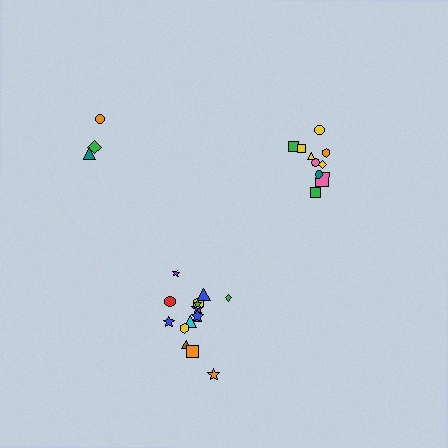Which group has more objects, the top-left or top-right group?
The top-right group.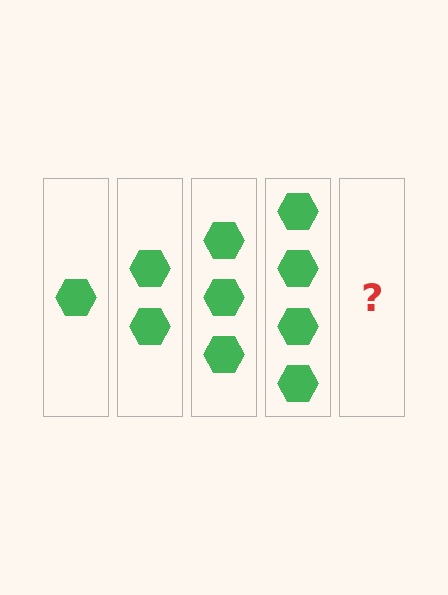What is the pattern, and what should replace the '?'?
The pattern is that each step adds one more hexagon. The '?' should be 5 hexagons.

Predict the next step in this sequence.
The next step is 5 hexagons.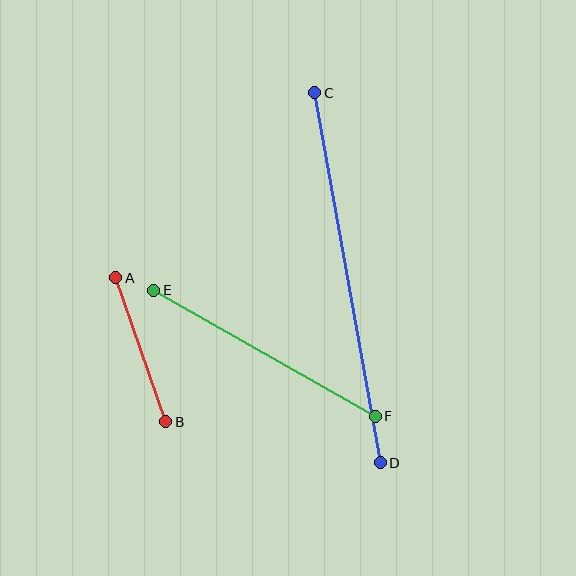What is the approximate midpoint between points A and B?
The midpoint is at approximately (141, 350) pixels.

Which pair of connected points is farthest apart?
Points C and D are farthest apart.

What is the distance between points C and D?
The distance is approximately 376 pixels.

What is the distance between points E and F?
The distance is approximately 255 pixels.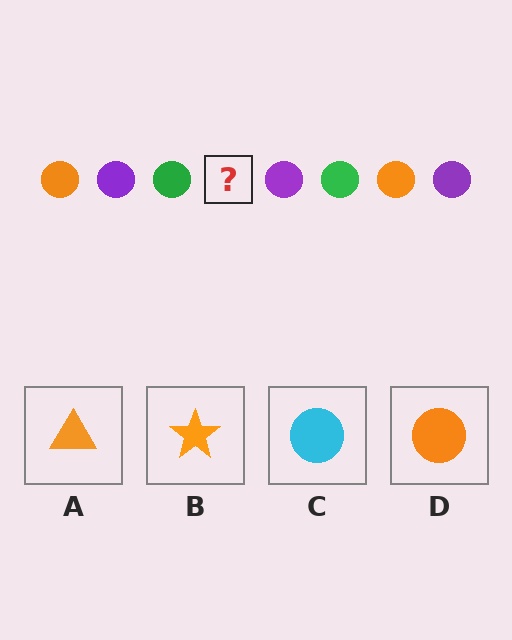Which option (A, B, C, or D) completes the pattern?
D.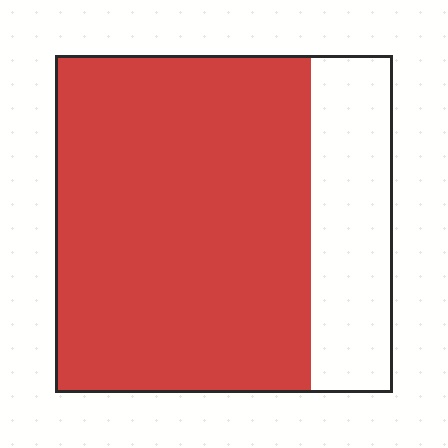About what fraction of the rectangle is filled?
About three quarters (3/4).